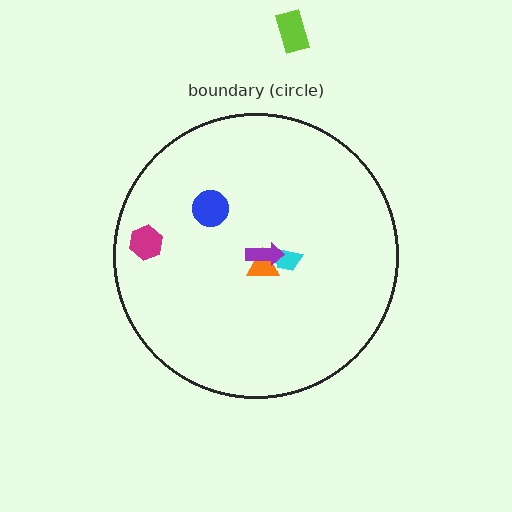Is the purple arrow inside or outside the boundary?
Inside.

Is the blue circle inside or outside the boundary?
Inside.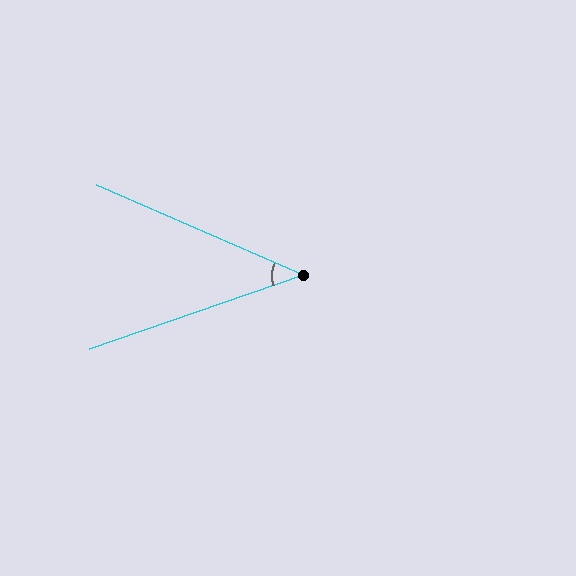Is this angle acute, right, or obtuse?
It is acute.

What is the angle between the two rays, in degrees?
Approximately 42 degrees.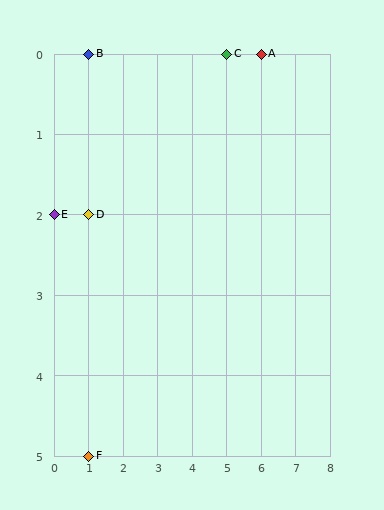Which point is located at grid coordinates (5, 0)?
Point C is at (5, 0).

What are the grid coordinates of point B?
Point B is at grid coordinates (1, 0).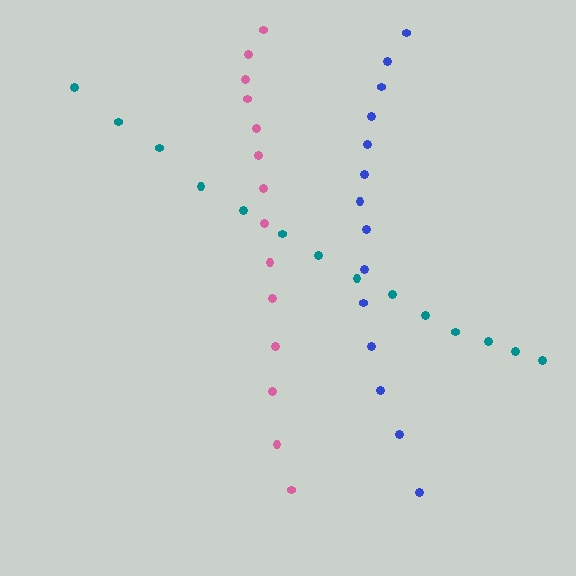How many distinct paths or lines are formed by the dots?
There are 3 distinct paths.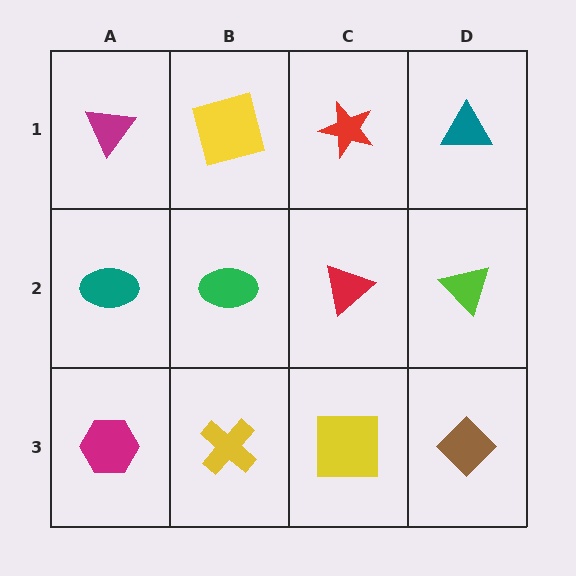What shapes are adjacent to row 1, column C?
A red triangle (row 2, column C), a yellow square (row 1, column B), a teal triangle (row 1, column D).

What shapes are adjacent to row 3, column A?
A teal ellipse (row 2, column A), a yellow cross (row 3, column B).